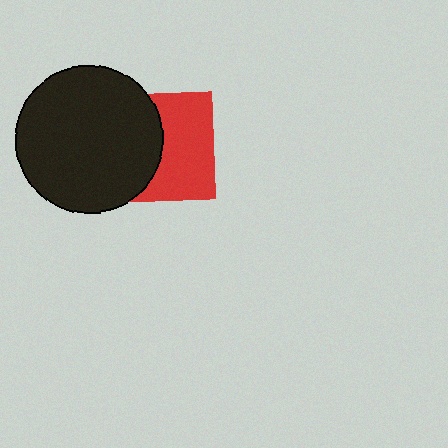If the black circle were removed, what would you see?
You would see the complete red square.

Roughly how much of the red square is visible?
About half of it is visible (roughly 55%).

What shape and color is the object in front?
The object in front is a black circle.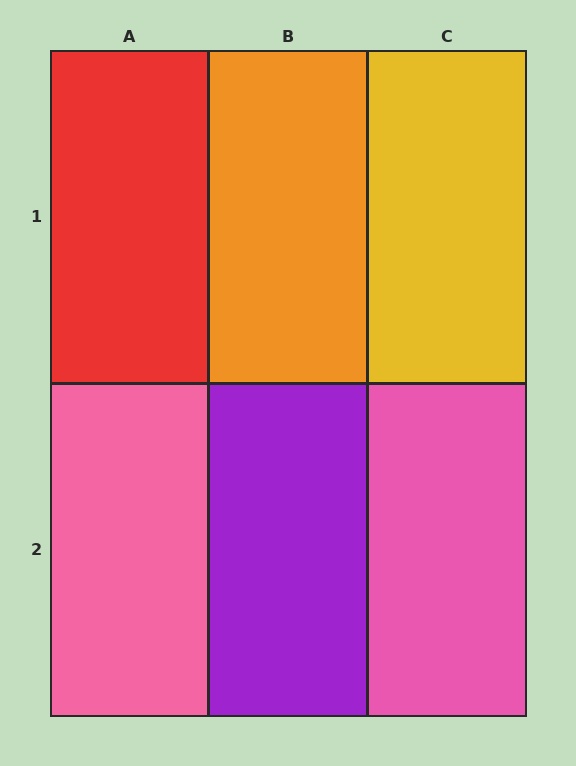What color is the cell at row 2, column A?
Pink.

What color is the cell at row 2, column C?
Pink.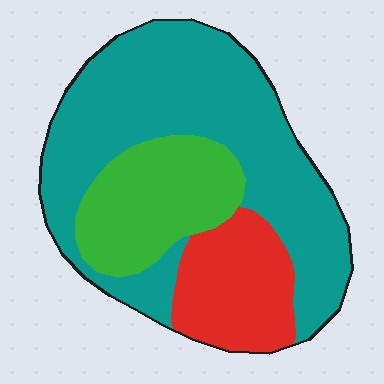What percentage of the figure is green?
Green covers roughly 20% of the figure.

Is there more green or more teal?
Teal.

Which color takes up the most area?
Teal, at roughly 60%.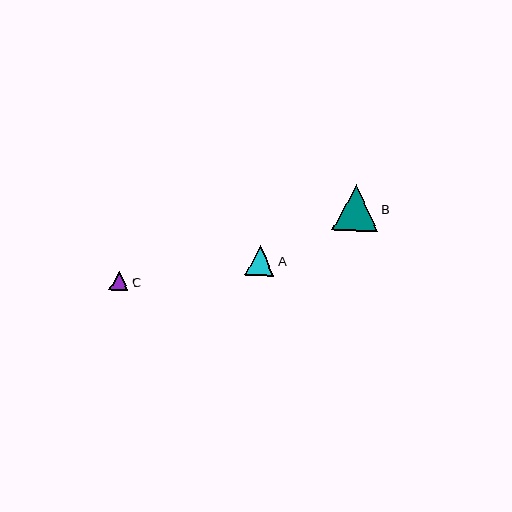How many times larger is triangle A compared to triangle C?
Triangle A is approximately 1.6 times the size of triangle C.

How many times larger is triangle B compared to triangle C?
Triangle B is approximately 2.5 times the size of triangle C.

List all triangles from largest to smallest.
From largest to smallest: B, A, C.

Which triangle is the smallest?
Triangle C is the smallest with a size of approximately 19 pixels.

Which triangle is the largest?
Triangle B is the largest with a size of approximately 46 pixels.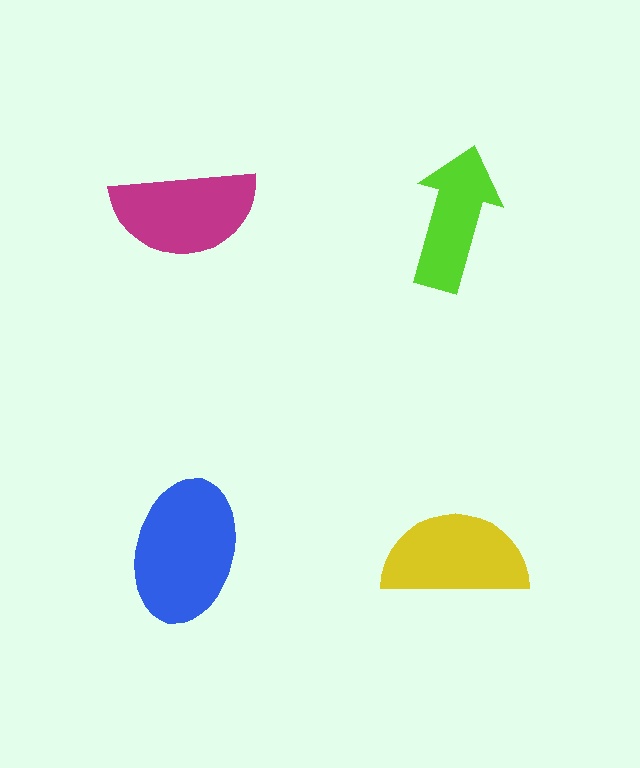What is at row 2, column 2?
A yellow semicircle.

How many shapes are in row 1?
2 shapes.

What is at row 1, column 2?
A lime arrow.